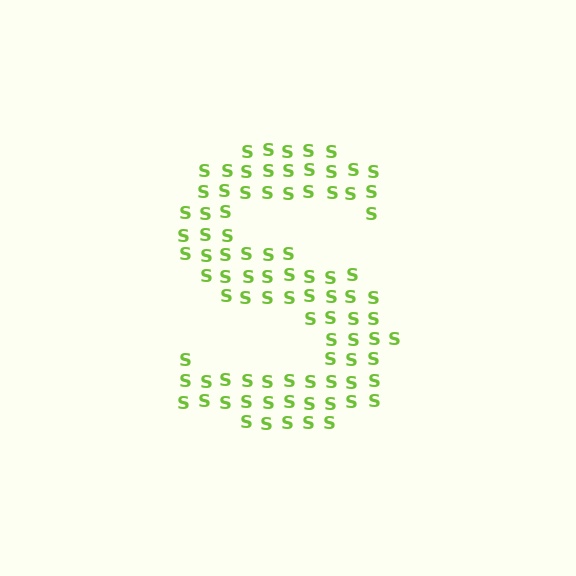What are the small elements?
The small elements are letter S's.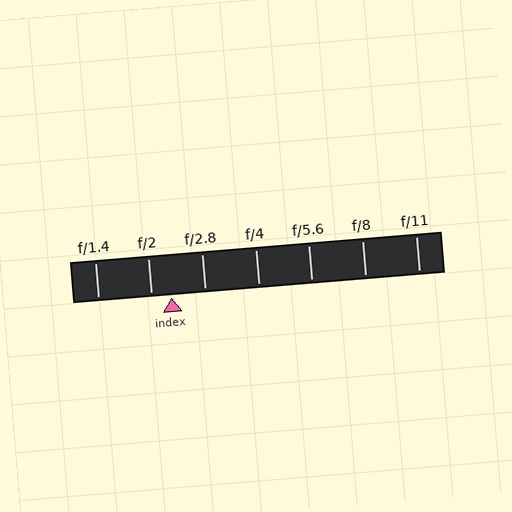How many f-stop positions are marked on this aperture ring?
There are 7 f-stop positions marked.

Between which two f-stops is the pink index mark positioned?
The index mark is between f/2 and f/2.8.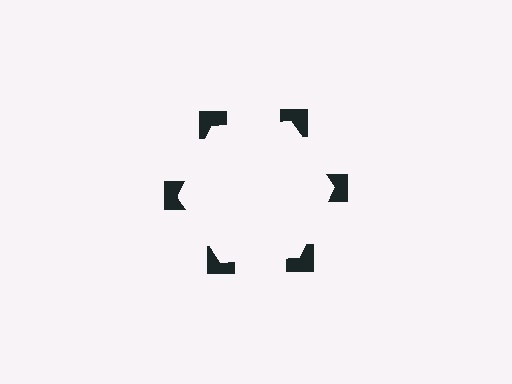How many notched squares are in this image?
There are 6 — one at each vertex of the illusory hexagon.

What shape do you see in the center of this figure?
An illusory hexagon — its edges are inferred from the aligned wedge cuts in the notched squares, not physically drawn.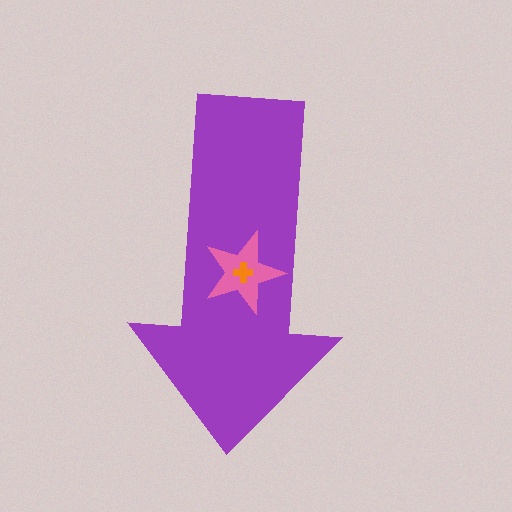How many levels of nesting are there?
3.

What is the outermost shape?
The purple arrow.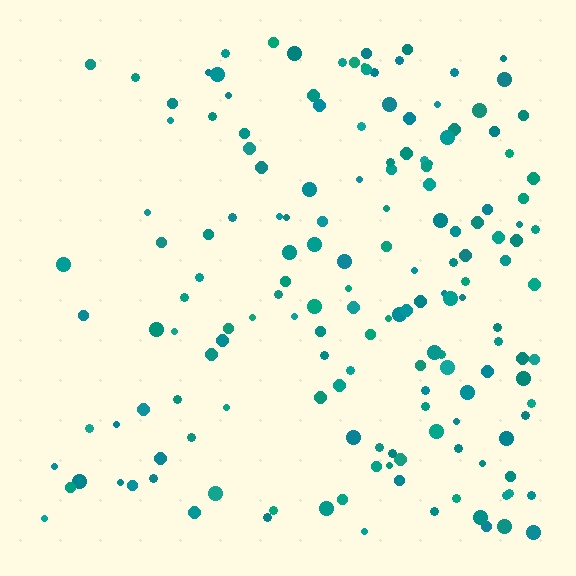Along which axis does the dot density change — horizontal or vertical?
Horizontal.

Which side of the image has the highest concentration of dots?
The right.